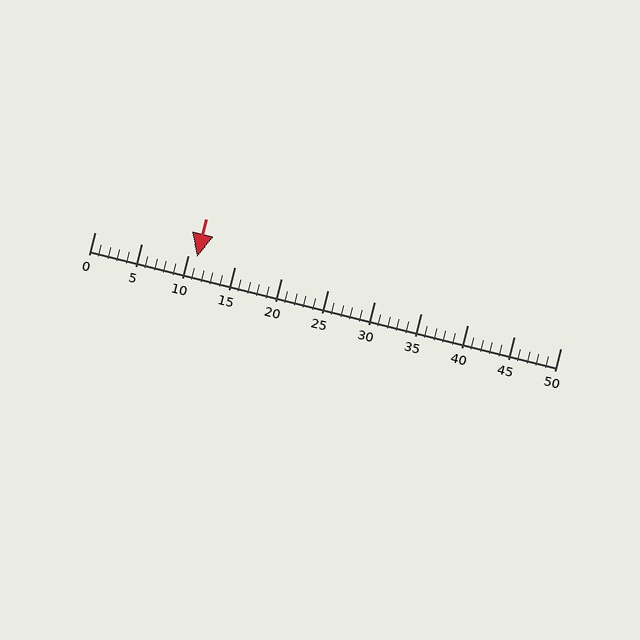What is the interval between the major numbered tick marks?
The major tick marks are spaced 5 units apart.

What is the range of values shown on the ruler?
The ruler shows values from 0 to 50.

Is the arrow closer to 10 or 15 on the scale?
The arrow is closer to 10.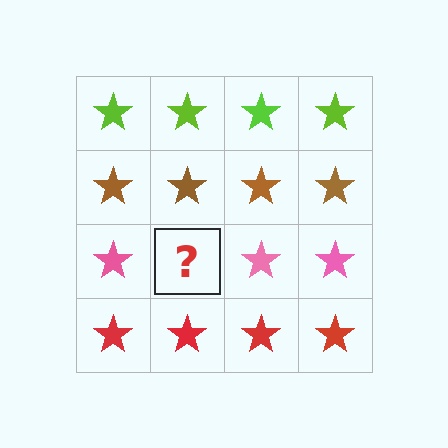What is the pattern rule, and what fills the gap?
The rule is that each row has a consistent color. The gap should be filled with a pink star.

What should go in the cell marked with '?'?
The missing cell should contain a pink star.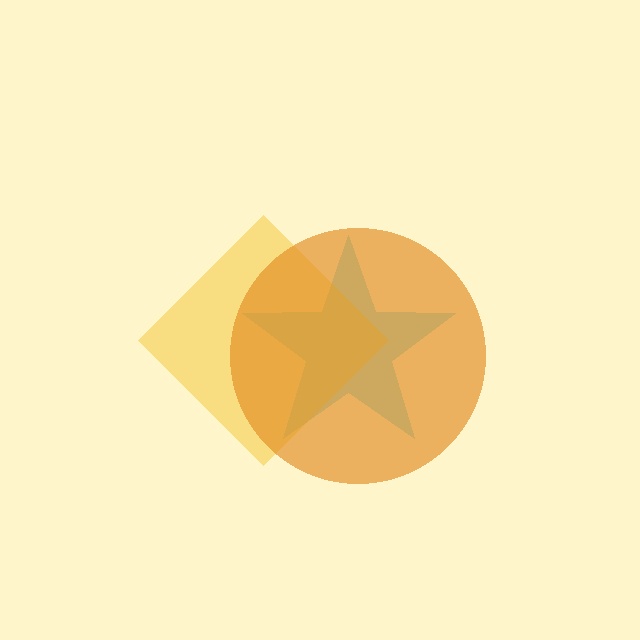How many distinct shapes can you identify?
There are 3 distinct shapes: a cyan star, a yellow diamond, an orange circle.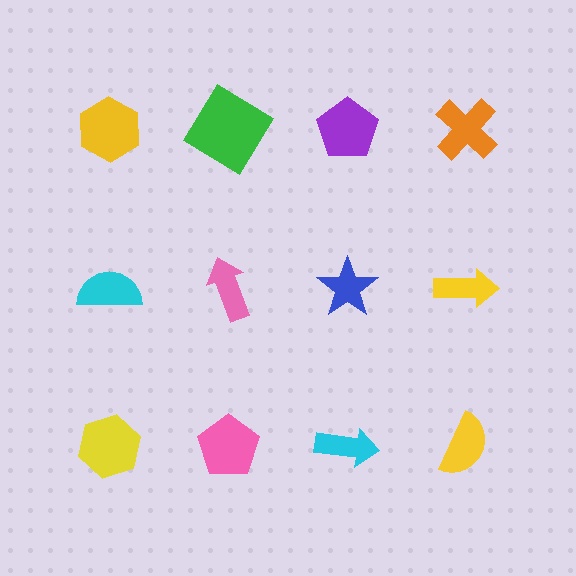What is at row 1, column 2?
A green diamond.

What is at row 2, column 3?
A blue star.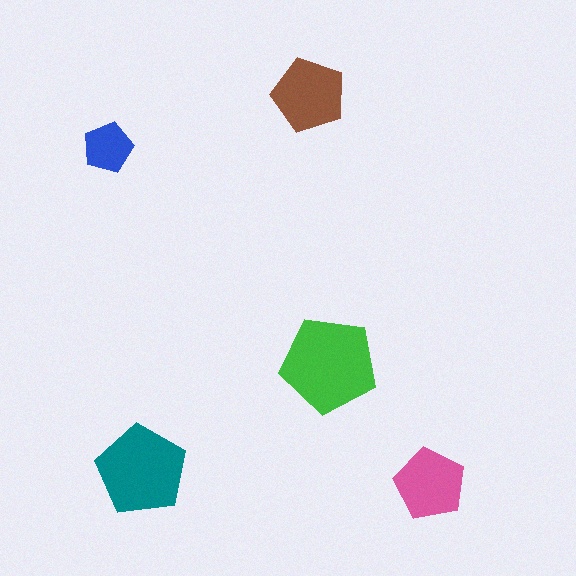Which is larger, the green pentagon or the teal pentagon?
The green one.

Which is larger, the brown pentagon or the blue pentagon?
The brown one.